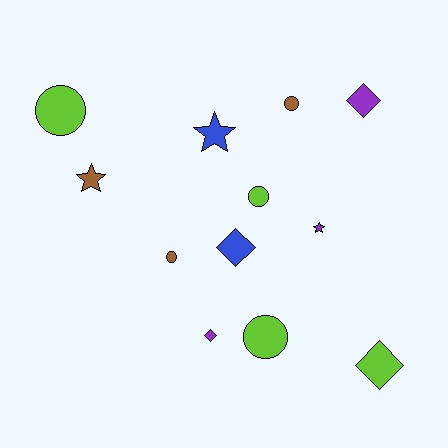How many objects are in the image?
There are 12 objects.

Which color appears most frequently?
Lime, with 4 objects.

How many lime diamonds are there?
There is 1 lime diamond.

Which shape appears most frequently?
Circle, with 5 objects.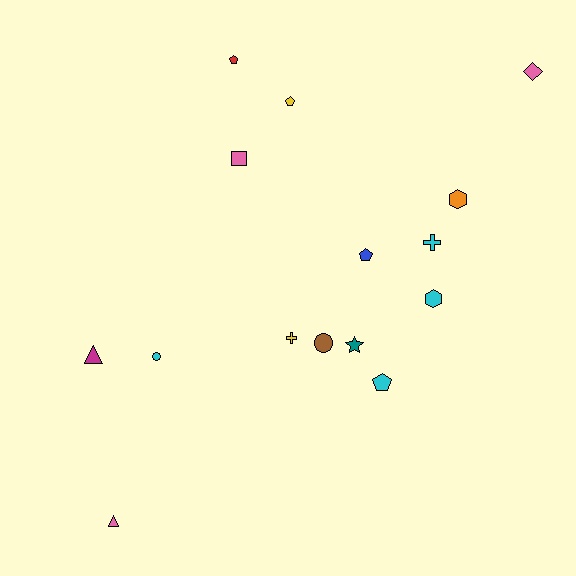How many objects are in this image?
There are 15 objects.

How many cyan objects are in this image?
There are 4 cyan objects.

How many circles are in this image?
There are 2 circles.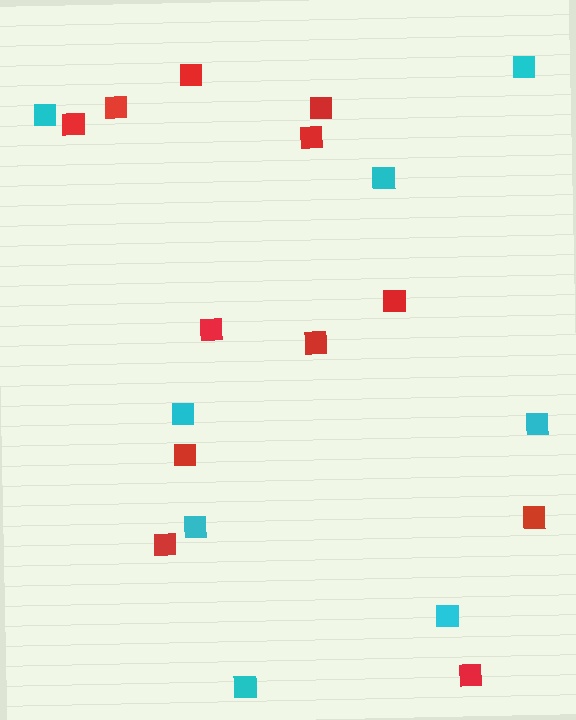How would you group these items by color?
There are 2 groups: one group of red squares (12) and one group of cyan squares (8).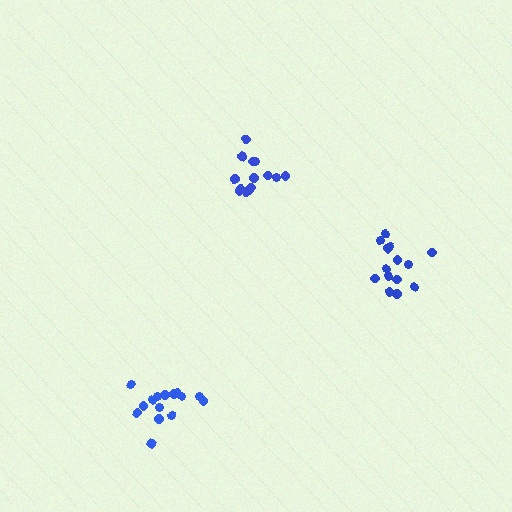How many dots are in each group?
Group 1: 14 dots, Group 2: 15 dots, Group 3: 14 dots (43 total).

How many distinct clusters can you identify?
There are 3 distinct clusters.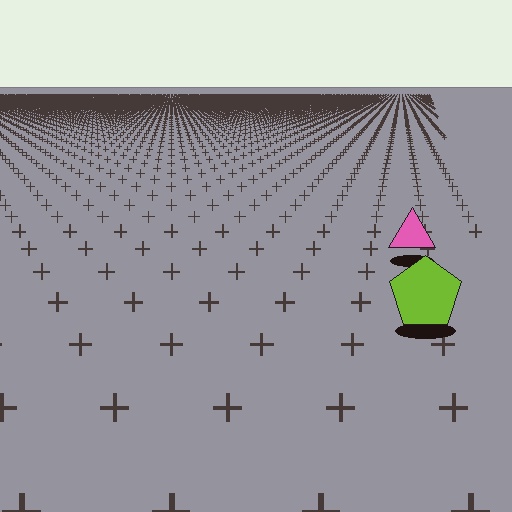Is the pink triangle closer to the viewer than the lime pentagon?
No. The lime pentagon is closer — you can tell from the texture gradient: the ground texture is coarser near it.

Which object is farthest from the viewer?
The pink triangle is farthest from the viewer. It appears smaller and the ground texture around it is denser.